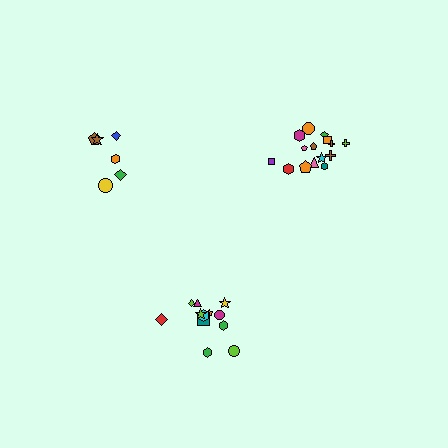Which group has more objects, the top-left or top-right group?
The top-right group.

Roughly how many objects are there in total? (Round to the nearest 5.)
Roughly 35 objects in total.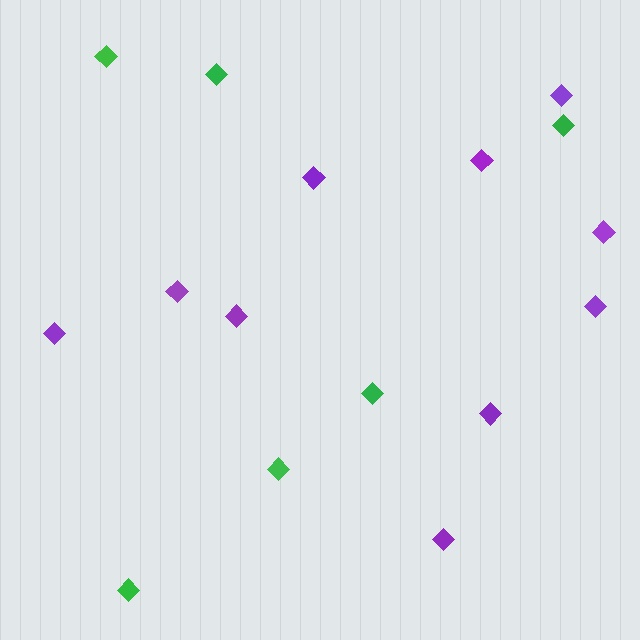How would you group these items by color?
There are 2 groups: one group of purple diamonds (10) and one group of green diamonds (6).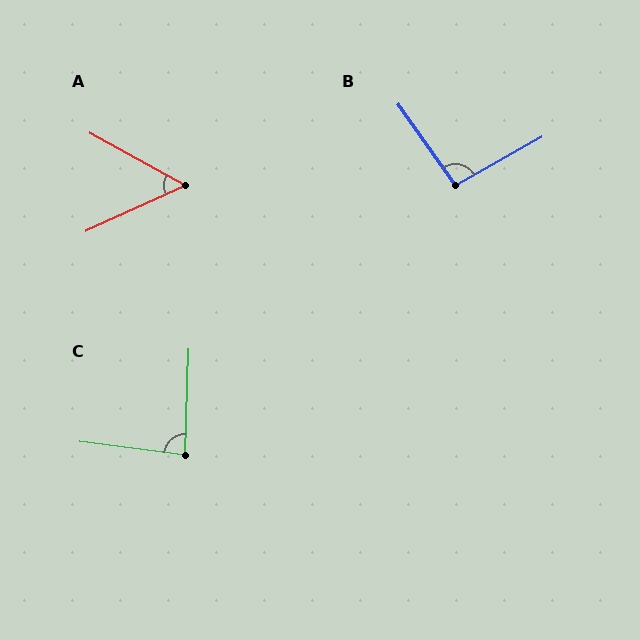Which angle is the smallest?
A, at approximately 53 degrees.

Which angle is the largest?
B, at approximately 96 degrees.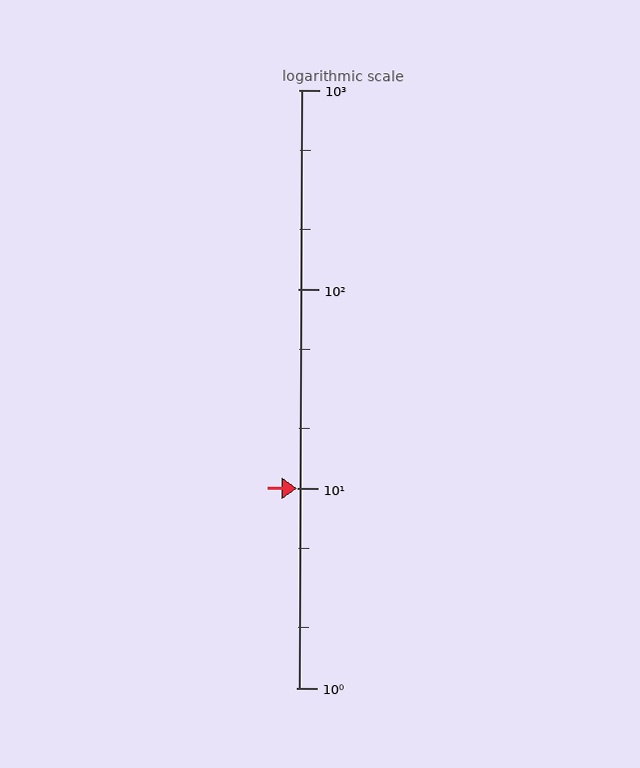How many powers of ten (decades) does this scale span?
The scale spans 3 decades, from 1 to 1000.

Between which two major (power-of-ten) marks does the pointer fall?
The pointer is between 10 and 100.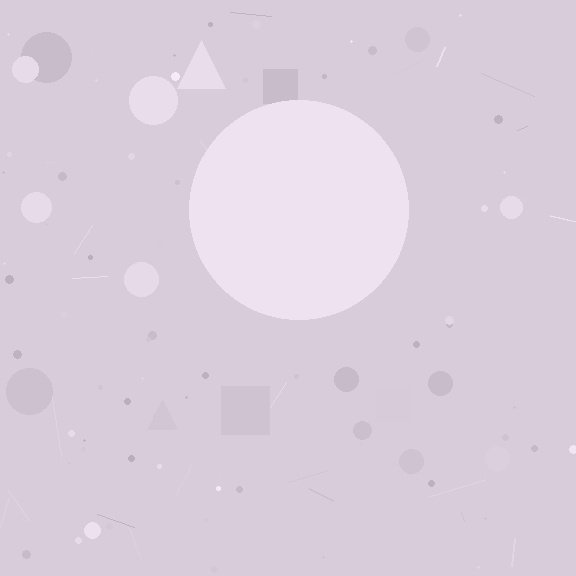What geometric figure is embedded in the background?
A circle is embedded in the background.